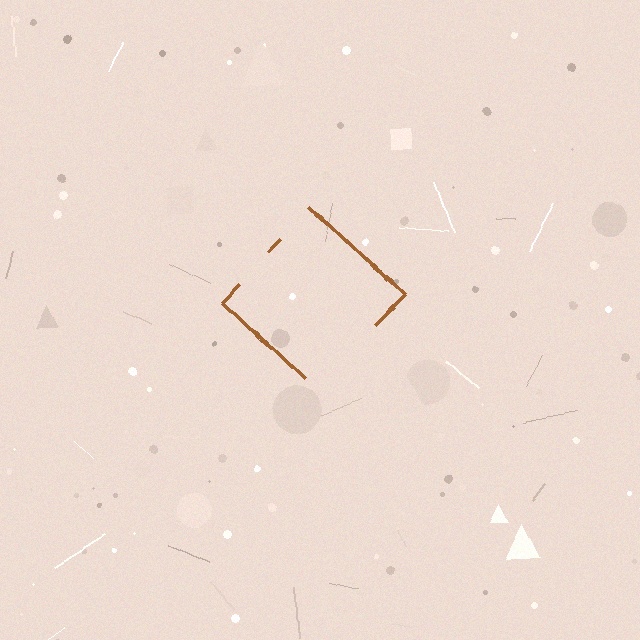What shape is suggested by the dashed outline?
The dashed outline suggests a diamond.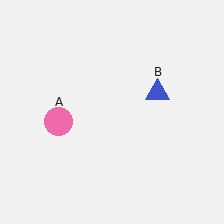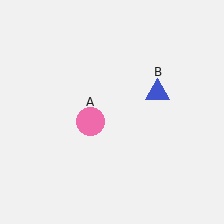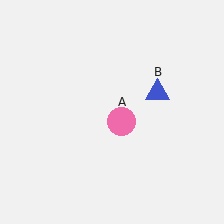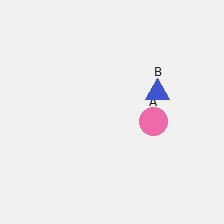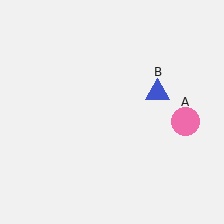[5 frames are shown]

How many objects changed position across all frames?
1 object changed position: pink circle (object A).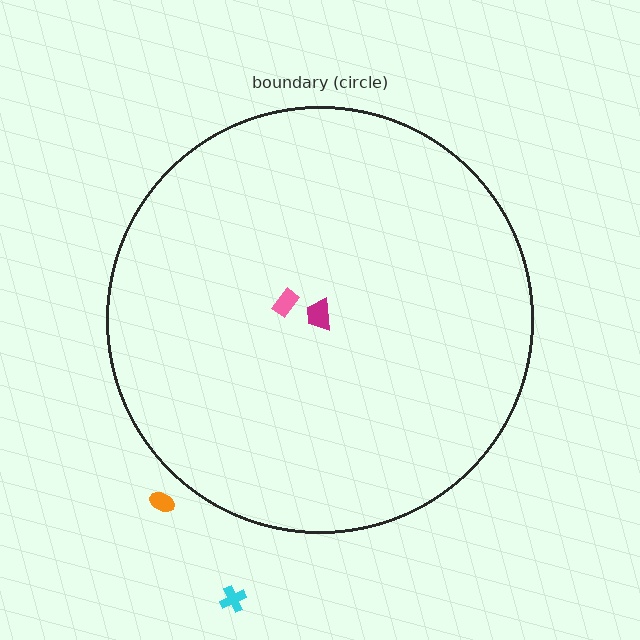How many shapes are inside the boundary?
2 inside, 2 outside.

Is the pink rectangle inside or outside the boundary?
Inside.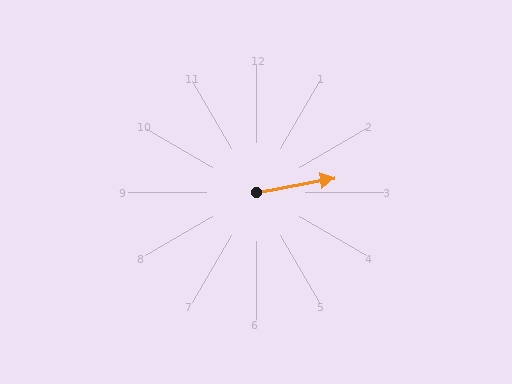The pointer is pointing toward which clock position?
Roughly 3 o'clock.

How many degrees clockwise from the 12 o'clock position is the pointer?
Approximately 80 degrees.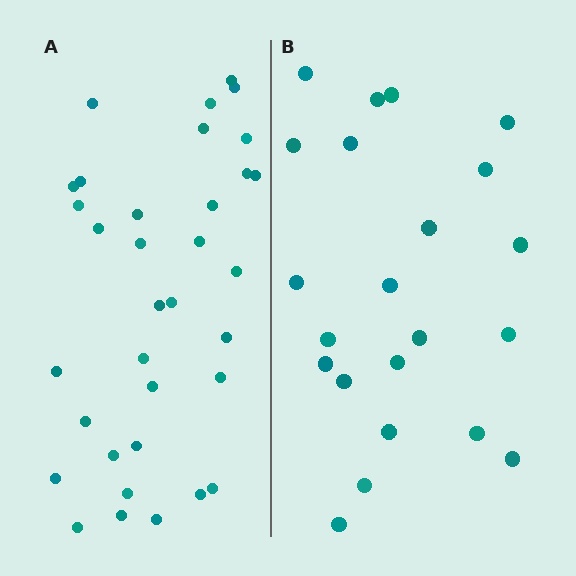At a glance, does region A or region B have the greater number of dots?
Region A (the left region) has more dots.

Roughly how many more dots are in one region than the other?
Region A has roughly 12 or so more dots than region B.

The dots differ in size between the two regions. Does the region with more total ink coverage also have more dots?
No. Region B has more total ink coverage because its dots are larger, but region A actually contains more individual dots. Total area can be misleading — the number of items is what matters here.